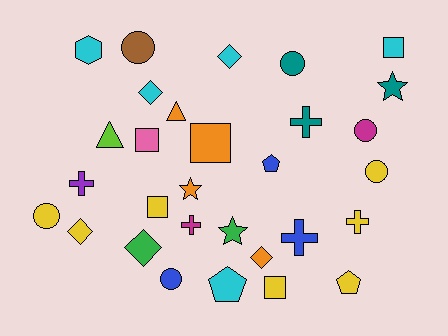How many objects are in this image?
There are 30 objects.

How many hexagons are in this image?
There is 1 hexagon.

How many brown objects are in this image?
There is 1 brown object.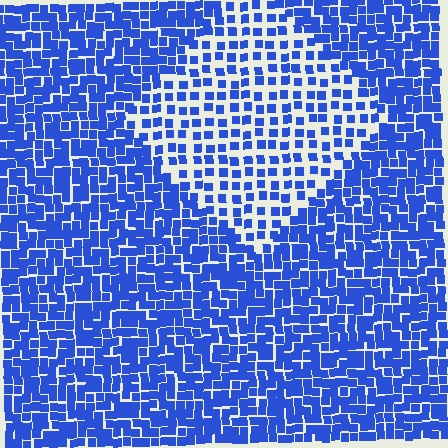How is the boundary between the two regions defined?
The boundary is defined by a change in element density (approximately 2.0x ratio). All elements are the same color, size, and shape.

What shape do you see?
I see a diamond.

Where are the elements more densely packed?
The elements are more densely packed outside the diamond boundary.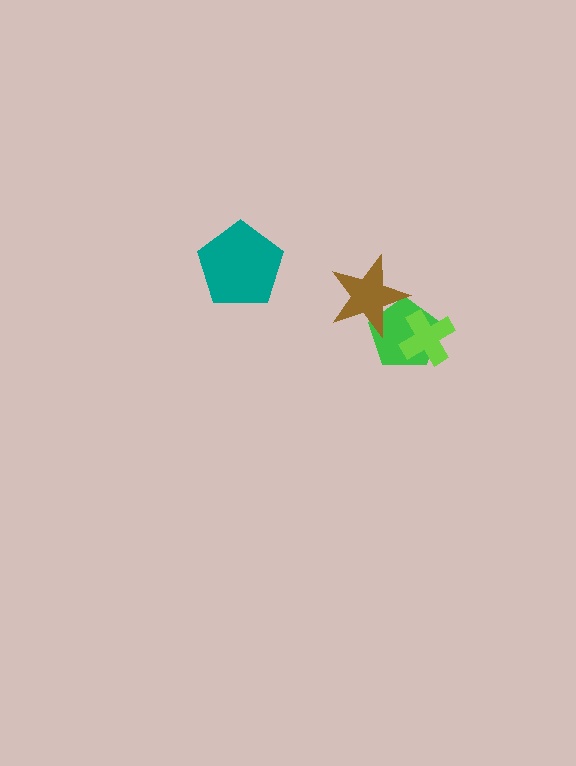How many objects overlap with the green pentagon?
2 objects overlap with the green pentagon.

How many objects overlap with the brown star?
1 object overlaps with the brown star.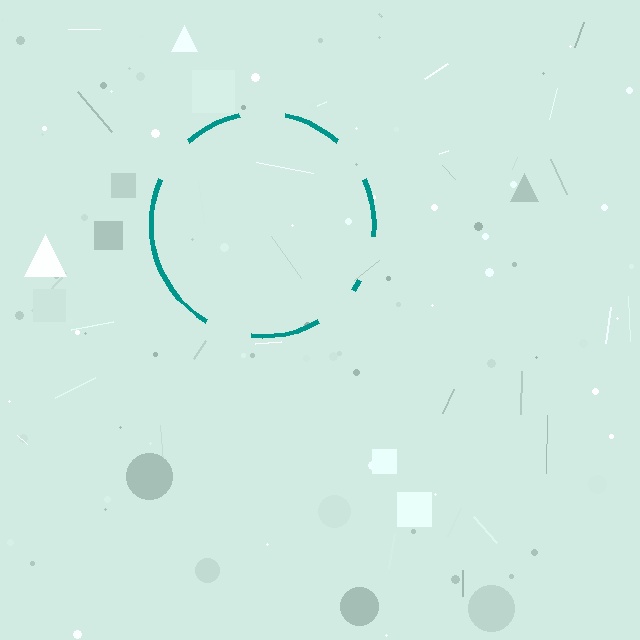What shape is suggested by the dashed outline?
The dashed outline suggests a circle.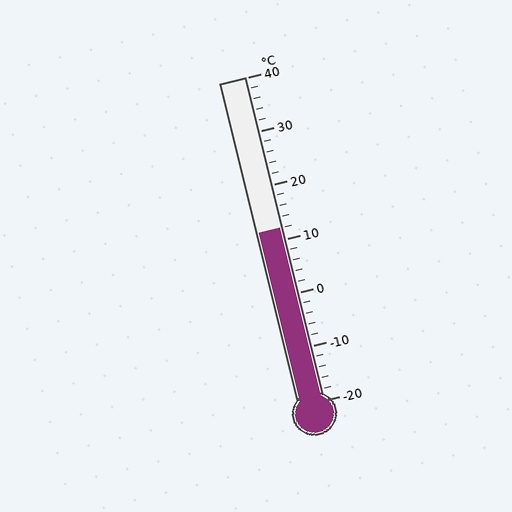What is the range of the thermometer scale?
The thermometer scale ranges from -20°C to 40°C.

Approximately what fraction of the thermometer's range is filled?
The thermometer is filled to approximately 55% of its range.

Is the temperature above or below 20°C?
The temperature is below 20°C.